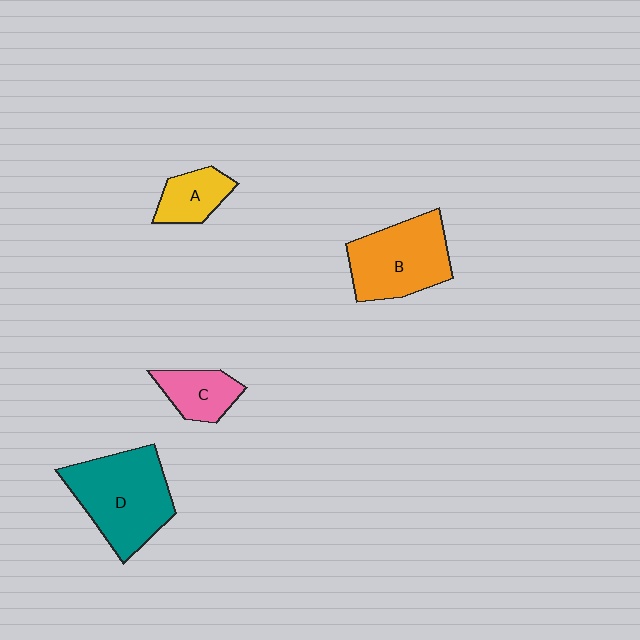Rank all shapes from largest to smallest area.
From largest to smallest: D (teal), B (orange), C (pink), A (yellow).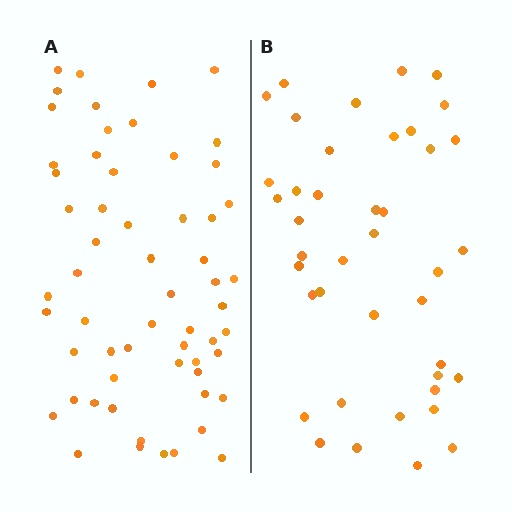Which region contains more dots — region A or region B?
Region A (the left region) has more dots.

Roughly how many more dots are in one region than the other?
Region A has approximately 20 more dots than region B.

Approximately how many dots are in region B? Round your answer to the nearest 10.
About 40 dots. (The exact count is 41, which rounds to 40.)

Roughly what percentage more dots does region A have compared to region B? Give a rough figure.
About 45% more.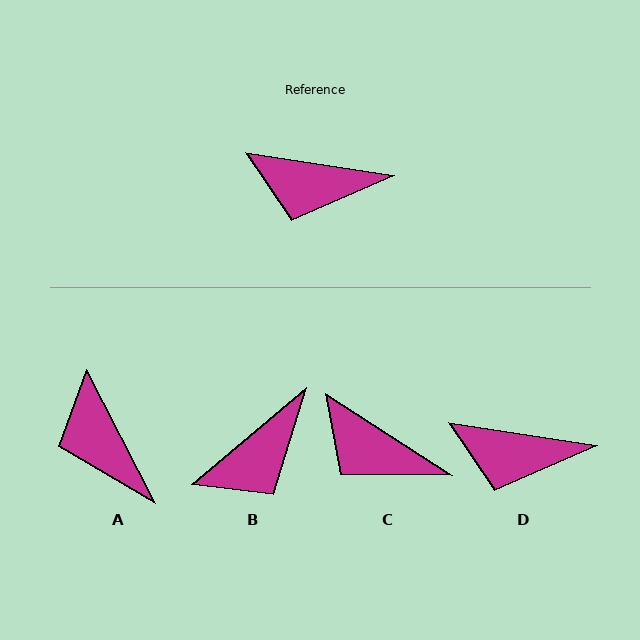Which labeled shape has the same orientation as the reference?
D.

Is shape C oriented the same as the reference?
No, it is off by about 24 degrees.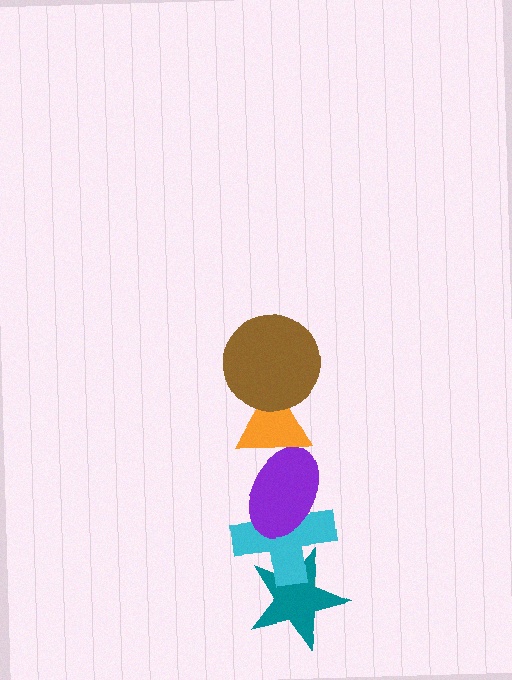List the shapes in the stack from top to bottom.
From top to bottom: the brown circle, the orange triangle, the purple ellipse, the cyan cross, the teal star.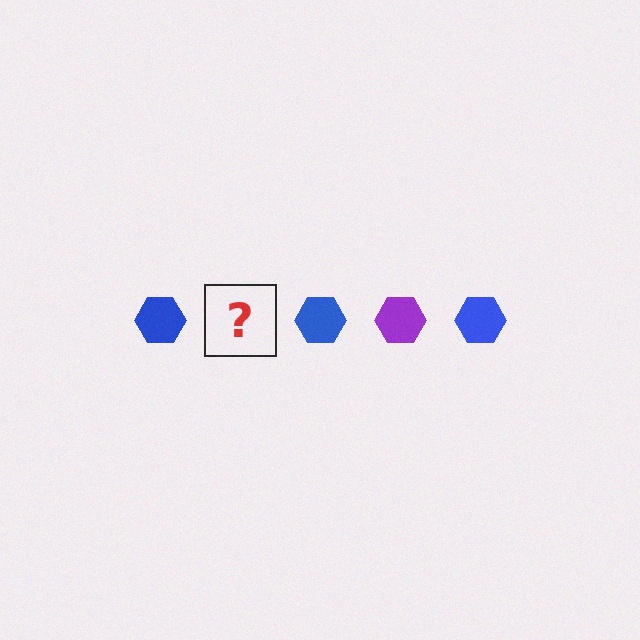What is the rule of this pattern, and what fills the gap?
The rule is that the pattern cycles through blue, purple hexagons. The gap should be filled with a purple hexagon.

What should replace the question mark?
The question mark should be replaced with a purple hexagon.